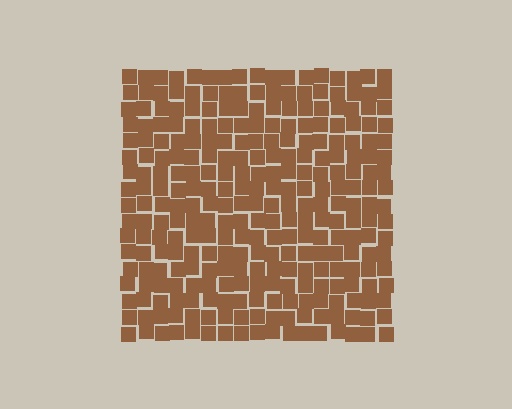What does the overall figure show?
The overall figure shows a square.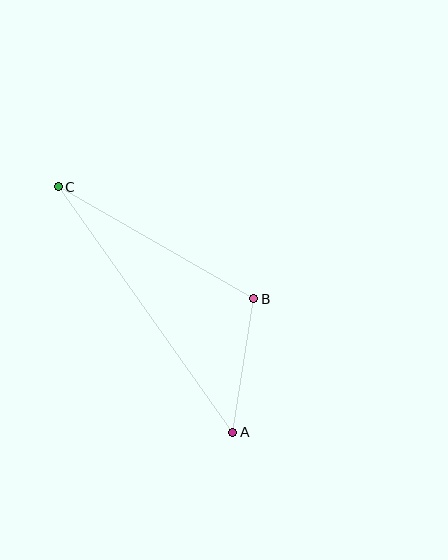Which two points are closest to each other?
Points A and B are closest to each other.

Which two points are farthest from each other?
Points A and C are farthest from each other.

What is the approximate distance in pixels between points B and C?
The distance between B and C is approximately 225 pixels.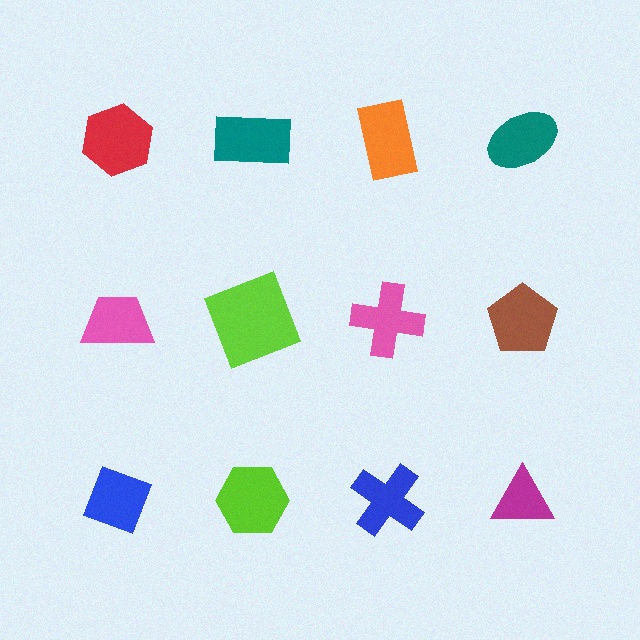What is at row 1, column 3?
An orange rectangle.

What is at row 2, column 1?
A pink trapezoid.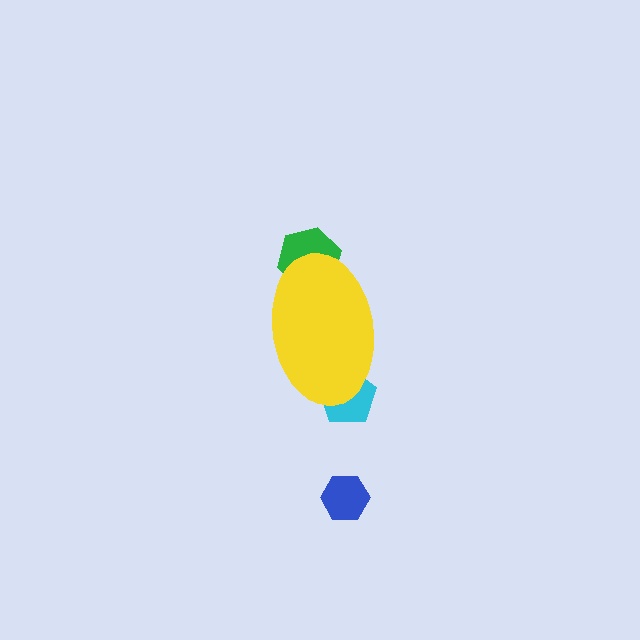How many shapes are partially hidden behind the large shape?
2 shapes are partially hidden.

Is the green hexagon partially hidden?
Yes, the green hexagon is partially hidden behind the yellow ellipse.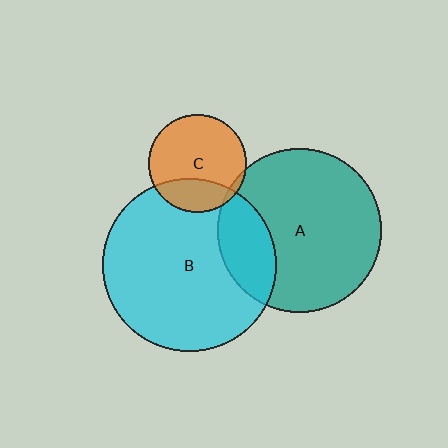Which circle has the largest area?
Circle B (cyan).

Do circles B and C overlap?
Yes.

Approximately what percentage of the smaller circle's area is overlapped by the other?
Approximately 25%.